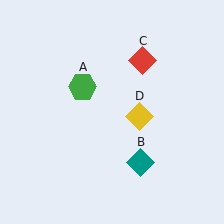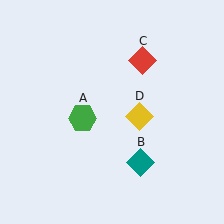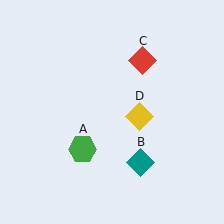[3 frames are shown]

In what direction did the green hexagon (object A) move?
The green hexagon (object A) moved down.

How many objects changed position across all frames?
1 object changed position: green hexagon (object A).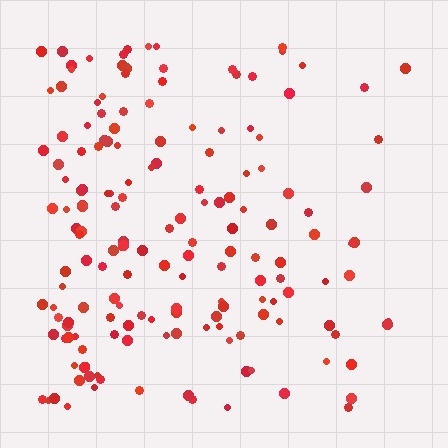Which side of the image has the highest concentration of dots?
The left.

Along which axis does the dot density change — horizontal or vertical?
Horizontal.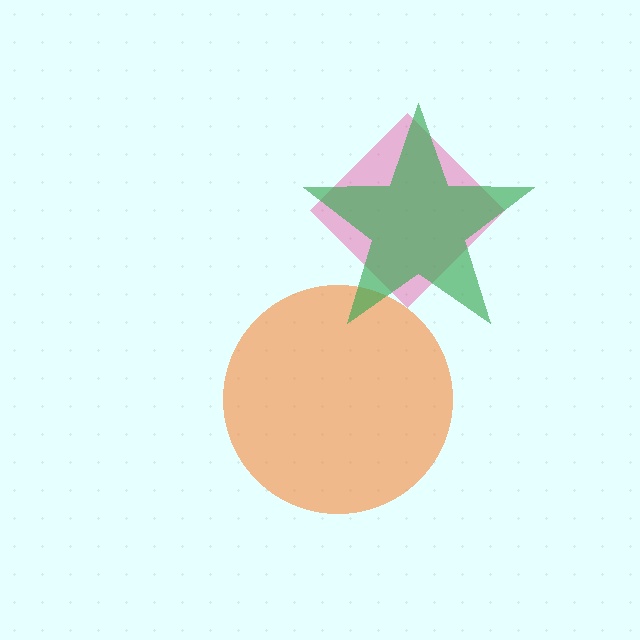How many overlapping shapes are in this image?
There are 3 overlapping shapes in the image.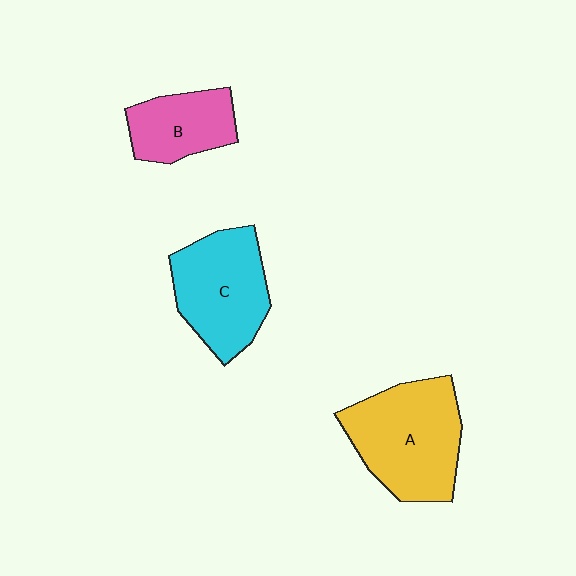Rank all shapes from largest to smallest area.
From largest to smallest: A (yellow), C (cyan), B (pink).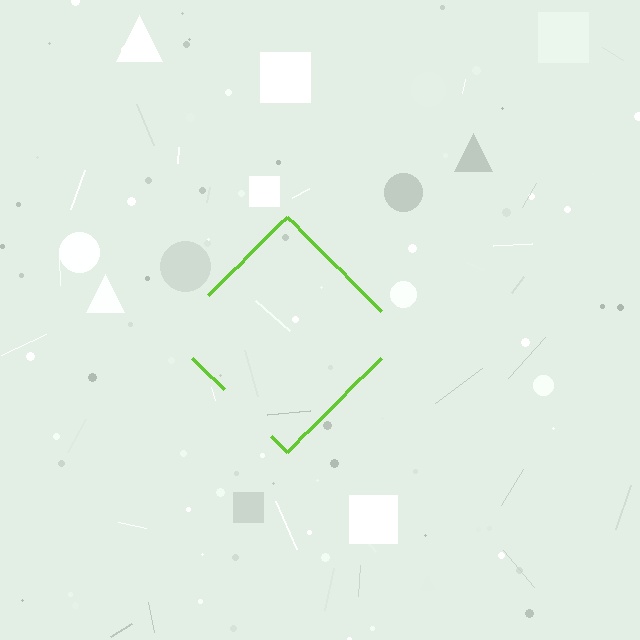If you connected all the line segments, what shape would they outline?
They would outline a diamond.